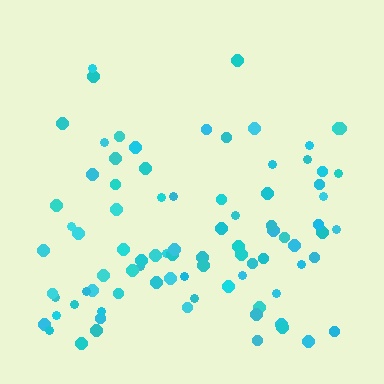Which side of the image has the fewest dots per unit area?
The top.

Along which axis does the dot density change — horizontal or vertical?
Vertical.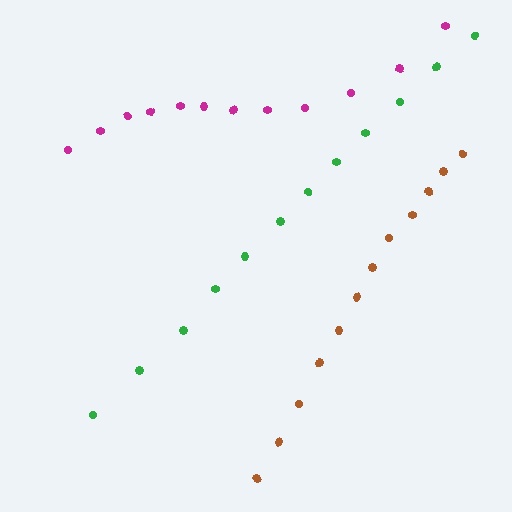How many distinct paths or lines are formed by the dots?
There are 3 distinct paths.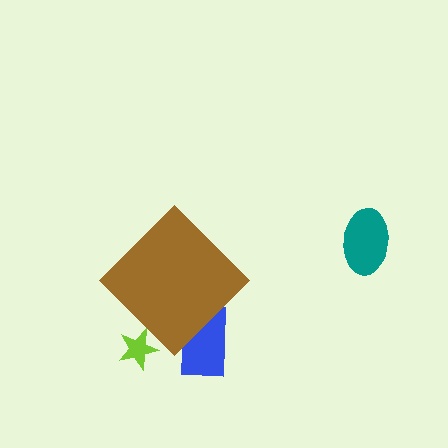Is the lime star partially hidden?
Yes, the lime star is partially hidden behind the brown diamond.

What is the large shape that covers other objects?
A brown diamond.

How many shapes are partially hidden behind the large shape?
2 shapes are partially hidden.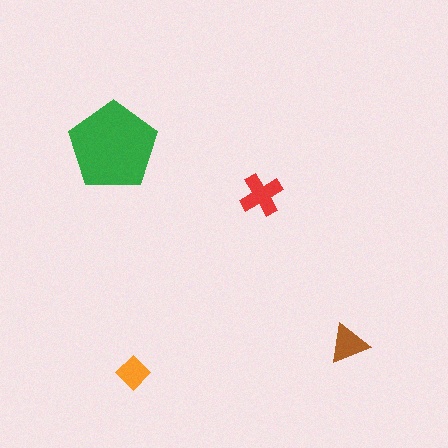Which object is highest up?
The green pentagon is topmost.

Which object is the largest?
The green pentagon.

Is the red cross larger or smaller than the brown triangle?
Larger.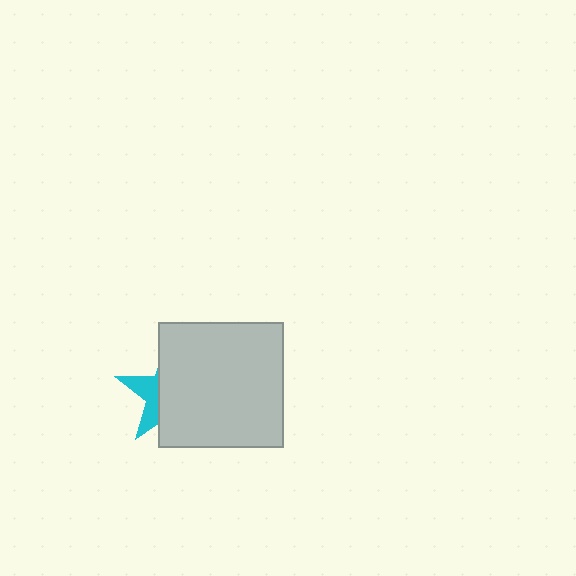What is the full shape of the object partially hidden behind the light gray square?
The partially hidden object is a cyan star.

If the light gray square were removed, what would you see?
You would see the complete cyan star.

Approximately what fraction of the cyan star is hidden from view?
Roughly 69% of the cyan star is hidden behind the light gray square.